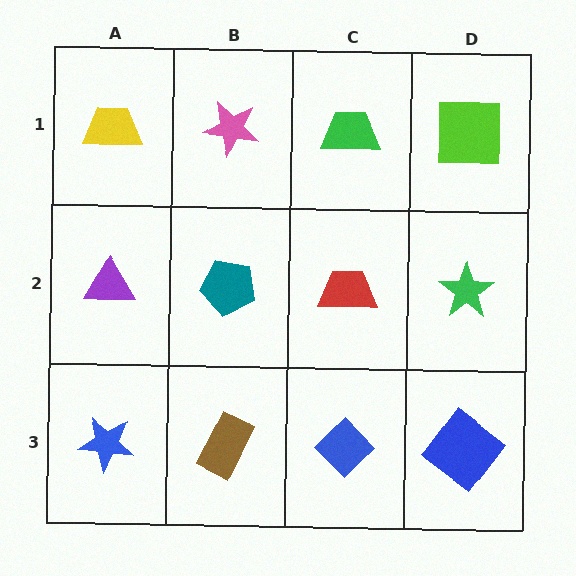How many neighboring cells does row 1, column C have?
3.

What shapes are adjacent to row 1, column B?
A teal pentagon (row 2, column B), a yellow trapezoid (row 1, column A), a green trapezoid (row 1, column C).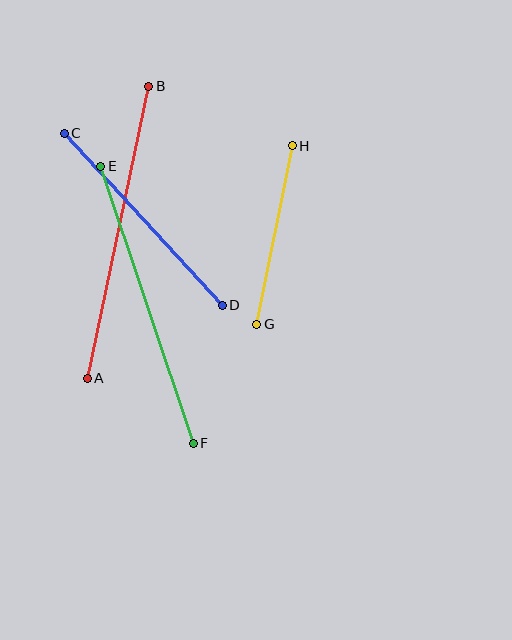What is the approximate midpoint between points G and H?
The midpoint is at approximately (275, 235) pixels.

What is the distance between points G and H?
The distance is approximately 182 pixels.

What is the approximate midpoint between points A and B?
The midpoint is at approximately (118, 232) pixels.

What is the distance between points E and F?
The distance is approximately 292 pixels.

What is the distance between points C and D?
The distance is approximately 233 pixels.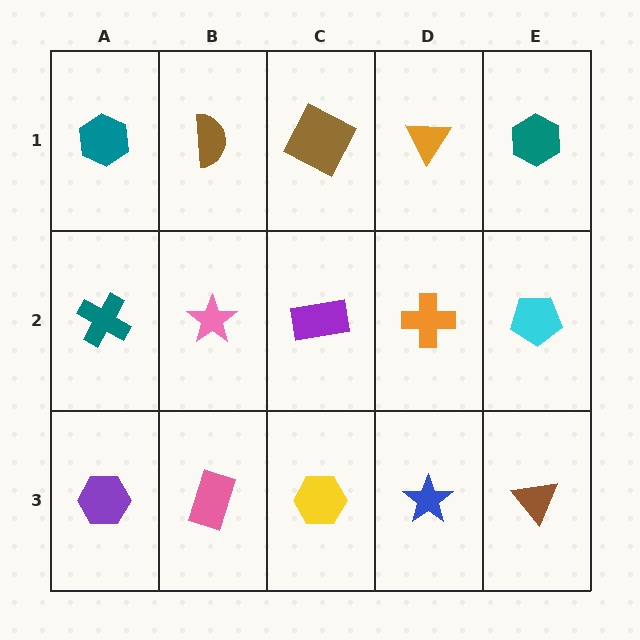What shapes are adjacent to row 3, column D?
An orange cross (row 2, column D), a yellow hexagon (row 3, column C), a brown triangle (row 3, column E).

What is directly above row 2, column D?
An orange triangle.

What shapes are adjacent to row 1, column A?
A teal cross (row 2, column A), a brown semicircle (row 1, column B).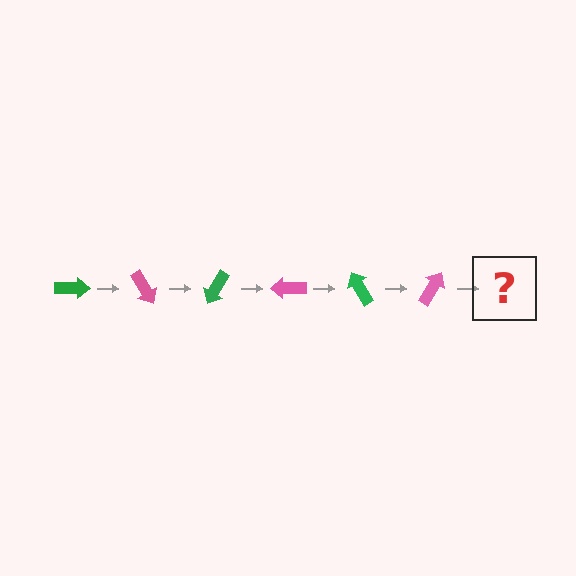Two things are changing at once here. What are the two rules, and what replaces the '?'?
The two rules are that it rotates 60 degrees each step and the color cycles through green and pink. The '?' should be a green arrow, rotated 360 degrees from the start.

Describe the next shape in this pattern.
It should be a green arrow, rotated 360 degrees from the start.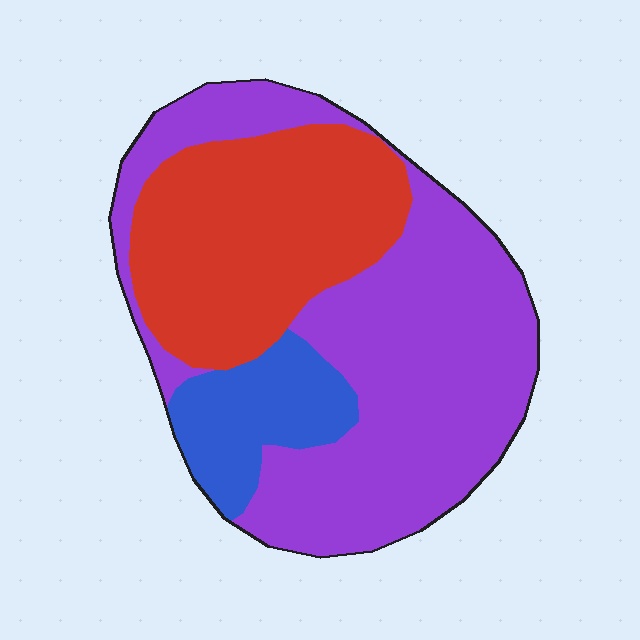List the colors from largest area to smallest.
From largest to smallest: purple, red, blue.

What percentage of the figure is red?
Red takes up between a quarter and a half of the figure.